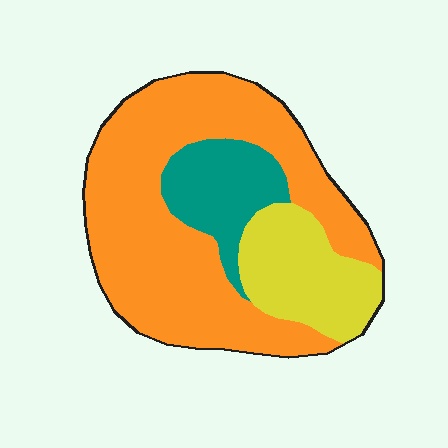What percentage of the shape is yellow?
Yellow takes up between a sixth and a third of the shape.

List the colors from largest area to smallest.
From largest to smallest: orange, yellow, teal.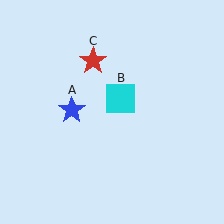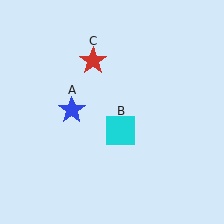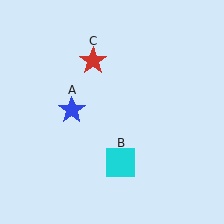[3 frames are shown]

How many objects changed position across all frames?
1 object changed position: cyan square (object B).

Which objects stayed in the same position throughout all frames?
Blue star (object A) and red star (object C) remained stationary.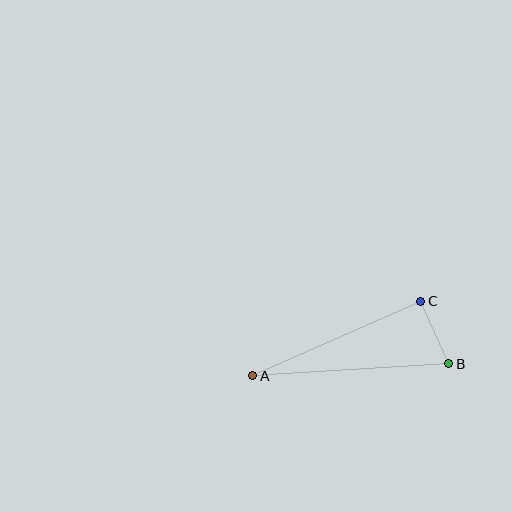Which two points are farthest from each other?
Points A and B are farthest from each other.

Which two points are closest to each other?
Points B and C are closest to each other.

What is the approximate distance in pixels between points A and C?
The distance between A and C is approximately 184 pixels.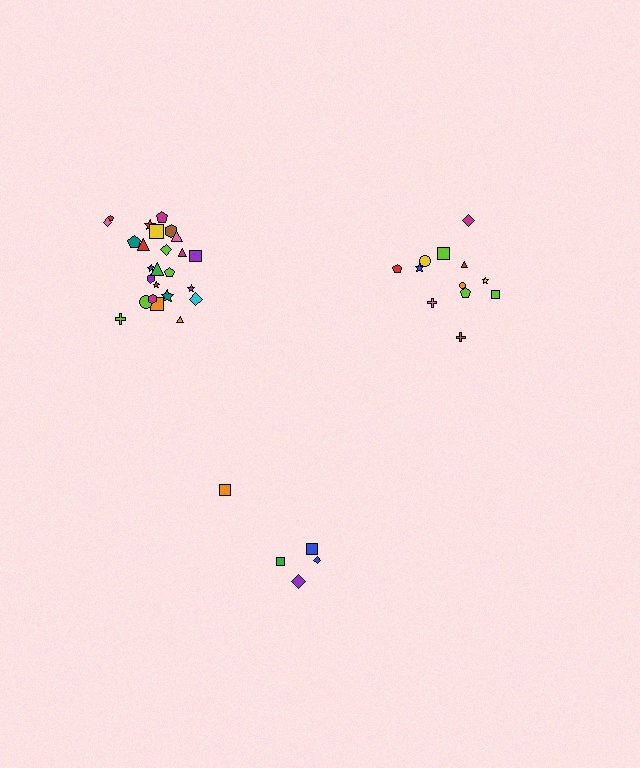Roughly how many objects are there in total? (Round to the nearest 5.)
Roughly 40 objects in total.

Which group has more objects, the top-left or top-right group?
The top-left group.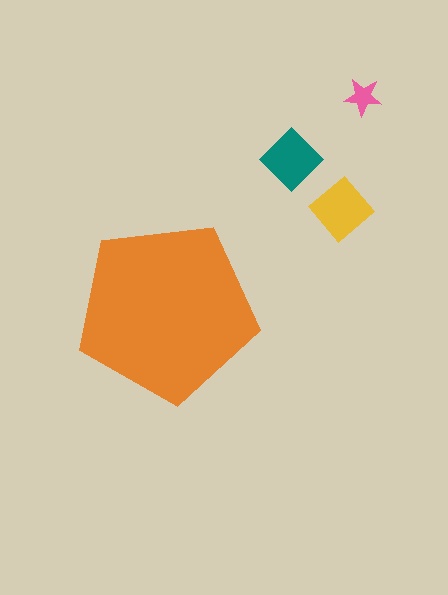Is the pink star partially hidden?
No, the pink star is fully visible.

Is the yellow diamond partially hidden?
No, the yellow diamond is fully visible.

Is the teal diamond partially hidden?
No, the teal diamond is fully visible.